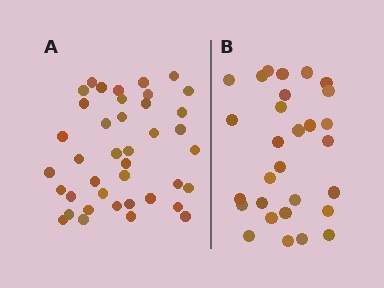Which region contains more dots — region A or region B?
Region A (the left region) has more dots.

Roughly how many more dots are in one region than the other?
Region A has roughly 12 or so more dots than region B.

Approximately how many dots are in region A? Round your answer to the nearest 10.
About 40 dots.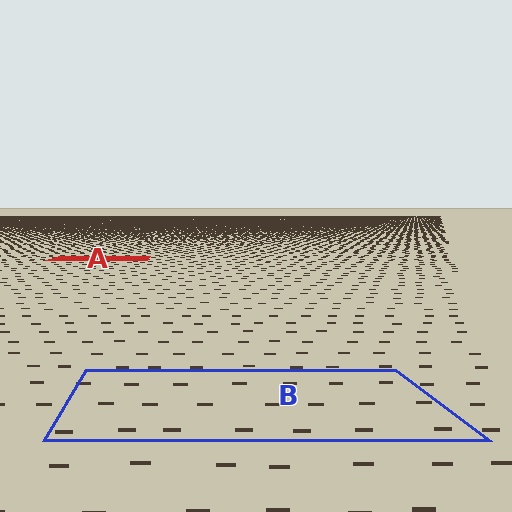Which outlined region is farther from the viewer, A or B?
Region A is farther from the viewer — the texture elements inside it appear smaller and more densely packed.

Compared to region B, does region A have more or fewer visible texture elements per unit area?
Region A has more texture elements per unit area — they are packed more densely because it is farther away.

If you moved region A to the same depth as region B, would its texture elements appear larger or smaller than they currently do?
They would appear larger. At a closer depth, the same texture elements are projected at a bigger on-screen size.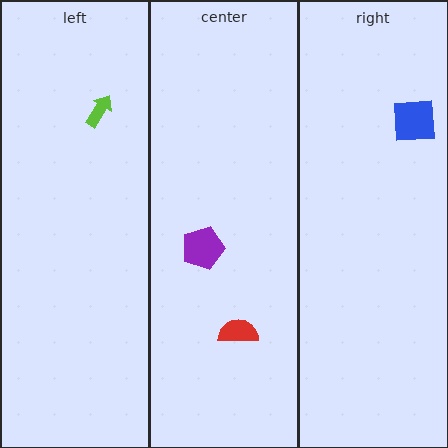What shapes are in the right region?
The blue square.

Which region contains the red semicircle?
The center region.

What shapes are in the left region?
The lime arrow.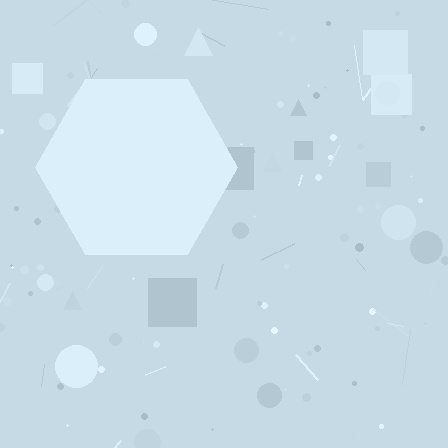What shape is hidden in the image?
A hexagon is hidden in the image.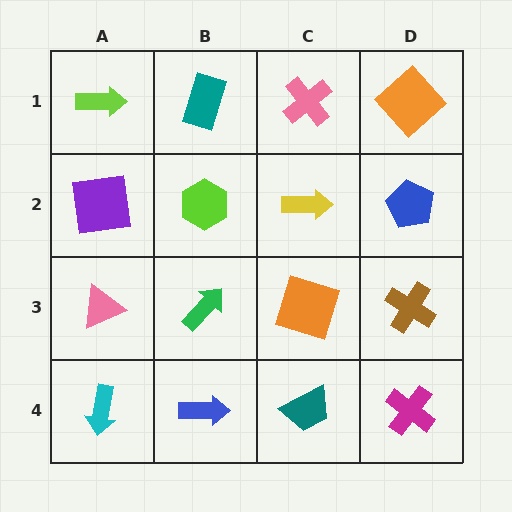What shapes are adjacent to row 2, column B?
A teal rectangle (row 1, column B), a green arrow (row 3, column B), a purple square (row 2, column A), a yellow arrow (row 2, column C).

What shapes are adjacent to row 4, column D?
A brown cross (row 3, column D), a teal trapezoid (row 4, column C).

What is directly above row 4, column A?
A pink triangle.